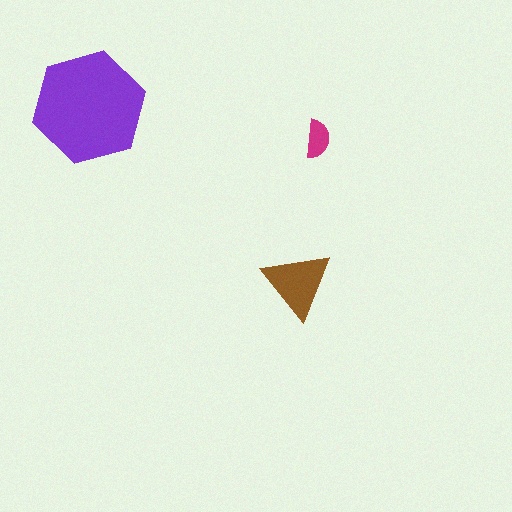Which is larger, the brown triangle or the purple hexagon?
The purple hexagon.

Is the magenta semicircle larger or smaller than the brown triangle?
Smaller.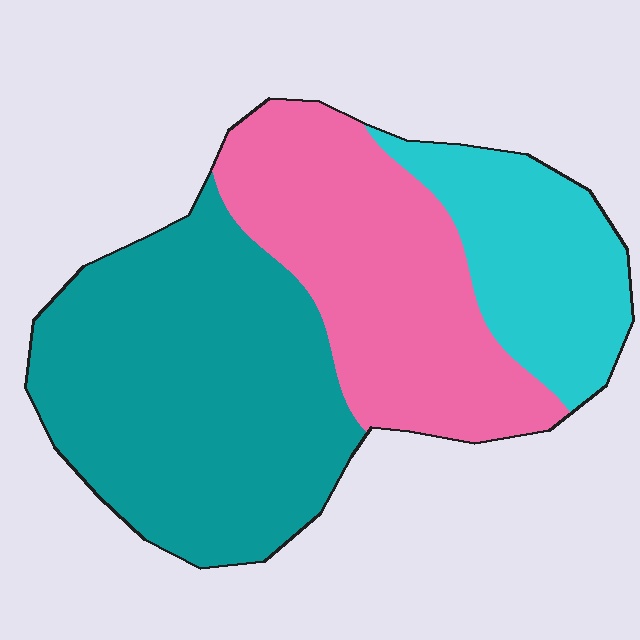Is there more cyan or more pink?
Pink.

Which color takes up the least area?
Cyan, at roughly 20%.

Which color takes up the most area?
Teal, at roughly 45%.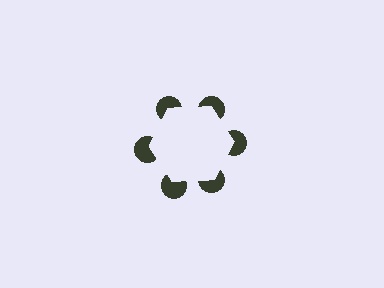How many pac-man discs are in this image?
There are 6 — one at each vertex of the illusory hexagon.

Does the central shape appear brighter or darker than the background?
It typically appears slightly brighter than the background, even though no actual brightness change is drawn.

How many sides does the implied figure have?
6 sides.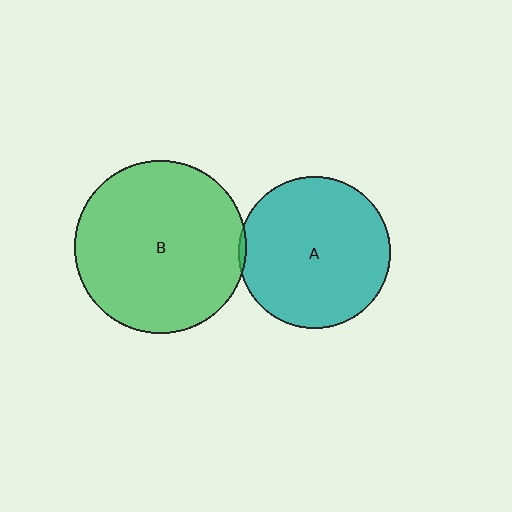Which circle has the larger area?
Circle B (green).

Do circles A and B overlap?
Yes.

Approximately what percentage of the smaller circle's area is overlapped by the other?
Approximately 5%.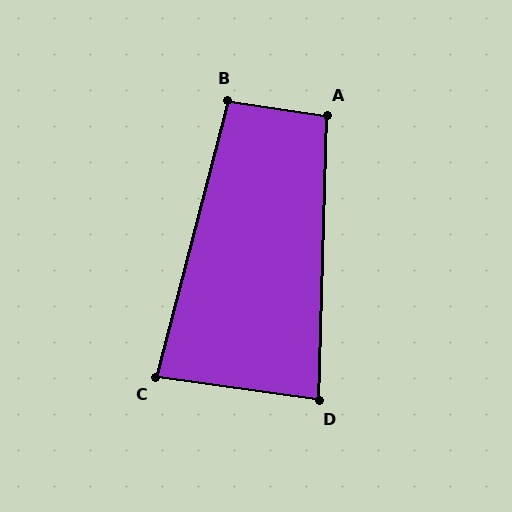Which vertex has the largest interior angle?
A, at approximately 97 degrees.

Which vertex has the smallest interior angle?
C, at approximately 83 degrees.